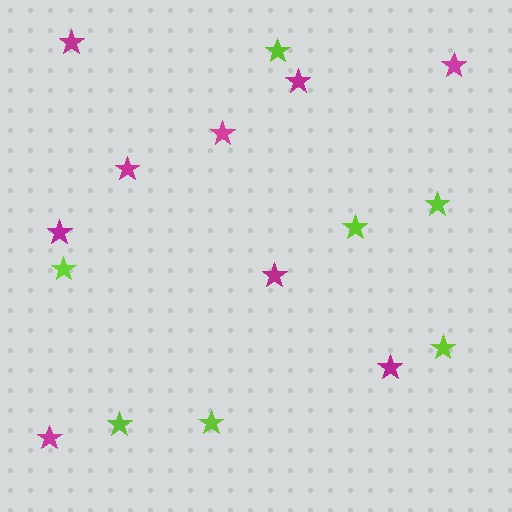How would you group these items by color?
There are 2 groups: one group of lime stars (7) and one group of magenta stars (9).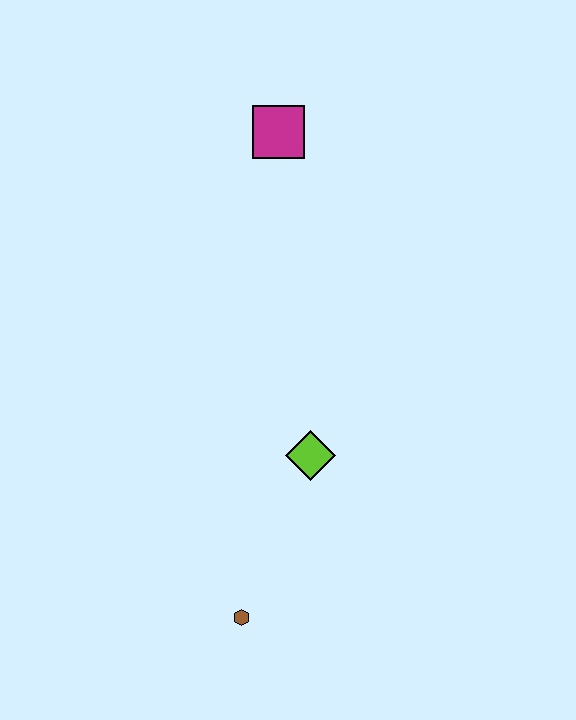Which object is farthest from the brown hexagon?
The magenta square is farthest from the brown hexagon.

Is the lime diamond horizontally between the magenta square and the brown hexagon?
No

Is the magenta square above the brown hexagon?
Yes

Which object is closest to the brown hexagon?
The lime diamond is closest to the brown hexagon.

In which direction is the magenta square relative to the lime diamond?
The magenta square is above the lime diamond.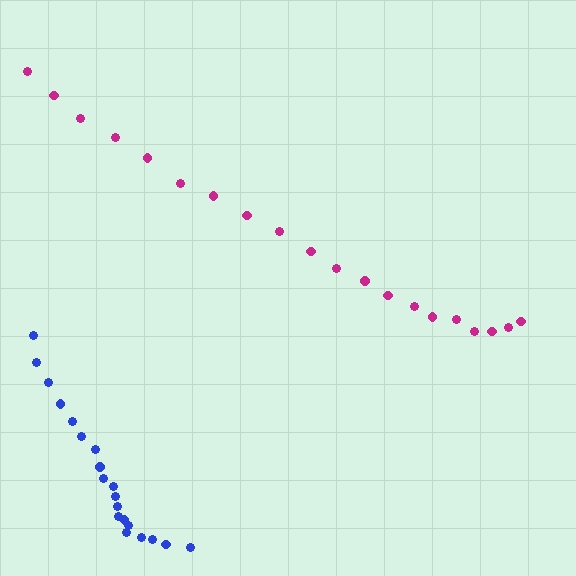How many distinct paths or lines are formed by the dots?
There are 2 distinct paths.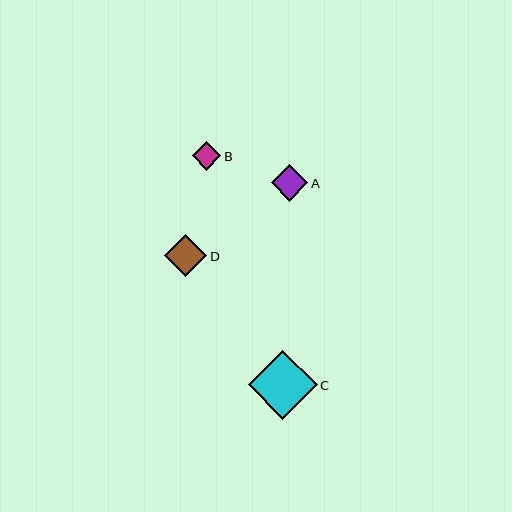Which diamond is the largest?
Diamond C is the largest with a size of approximately 69 pixels.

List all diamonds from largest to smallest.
From largest to smallest: C, D, A, B.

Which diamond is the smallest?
Diamond B is the smallest with a size of approximately 29 pixels.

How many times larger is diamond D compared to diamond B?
Diamond D is approximately 1.5 times the size of diamond B.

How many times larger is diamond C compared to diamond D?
Diamond C is approximately 1.6 times the size of diamond D.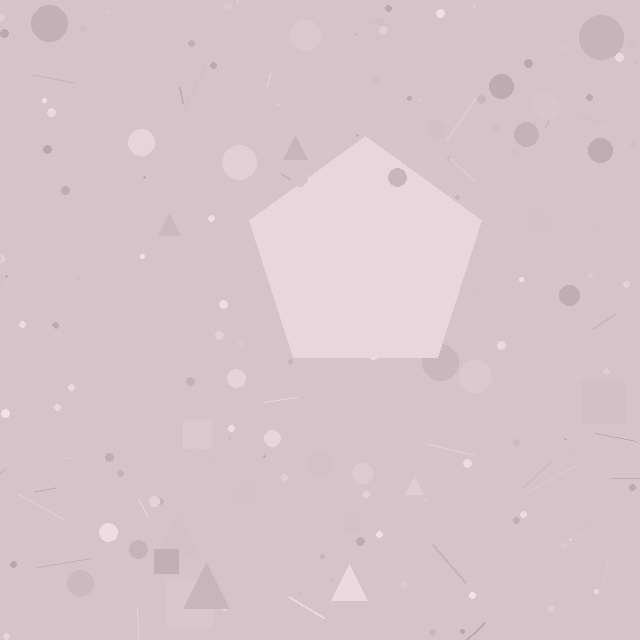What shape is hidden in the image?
A pentagon is hidden in the image.